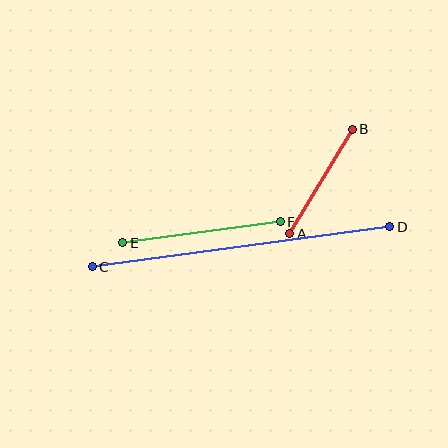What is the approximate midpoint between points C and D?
The midpoint is at approximately (241, 247) pixels.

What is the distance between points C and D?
The distance is approximately 301 pixels.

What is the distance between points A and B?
The distance is approximately 122 pixels.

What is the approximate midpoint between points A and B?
The midpoint is at approximately (321, 182) pixels.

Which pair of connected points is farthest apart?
Points C and D are farthest apart.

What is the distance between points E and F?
The distance is approximately 159 pixels.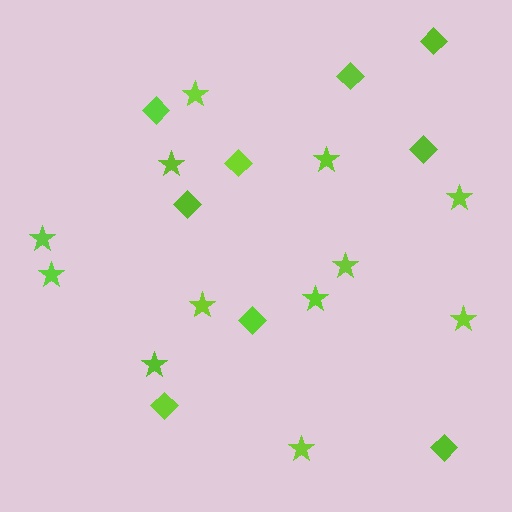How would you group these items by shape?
There are 2 groups: one group of diamonds (9) and one group of stars (12).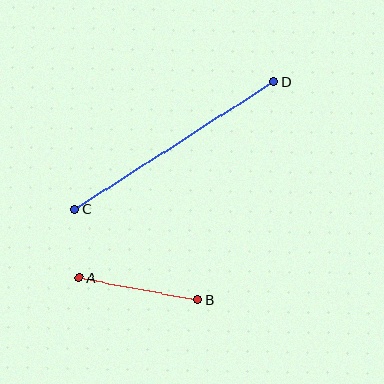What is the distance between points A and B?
The distance is approximately 121 pixels.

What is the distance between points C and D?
The distance is approximately 236 pixels.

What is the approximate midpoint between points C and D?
The midpoint is at approximately (174, 146) pixels.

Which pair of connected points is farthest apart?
Points C and D are farthest apart.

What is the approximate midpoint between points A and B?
The midpoint is at approximately (138, 289) pixels.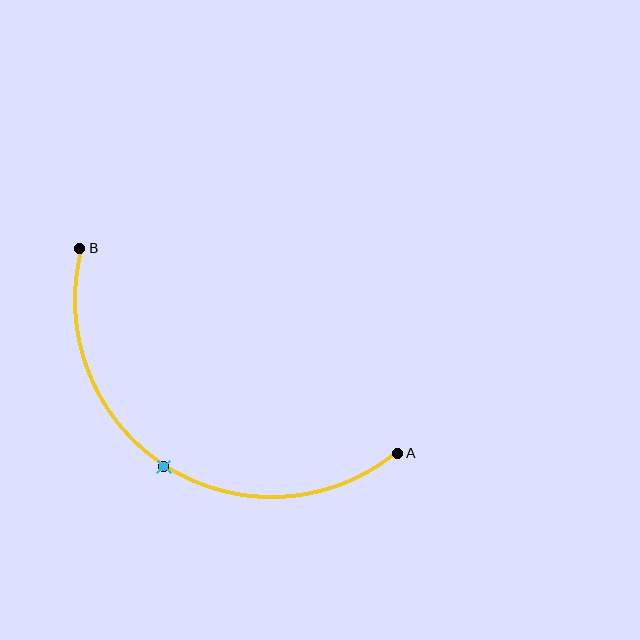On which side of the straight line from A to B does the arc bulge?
The arc bulges below the straight line connecting A and B.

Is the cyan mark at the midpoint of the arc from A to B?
Yes. The cyan mark lies on the arc at equal arc-length from both A and B — it is the arc midpoint.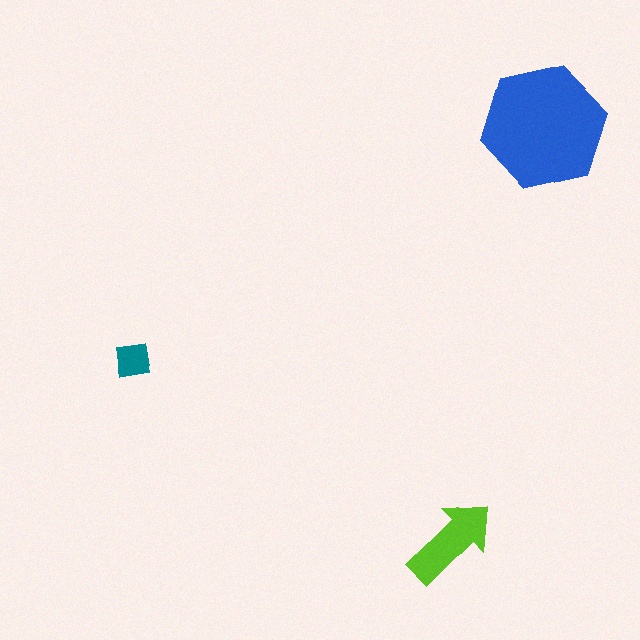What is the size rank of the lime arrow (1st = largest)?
2nd.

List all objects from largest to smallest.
The blue hexagon, the lime arrow, the teal square.